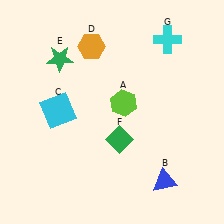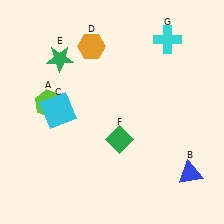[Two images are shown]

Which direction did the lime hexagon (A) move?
The lime hexagon (A) moved left.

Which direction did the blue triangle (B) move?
The blue triangle (B) moved right.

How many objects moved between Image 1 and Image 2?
2 objects moved between the two images.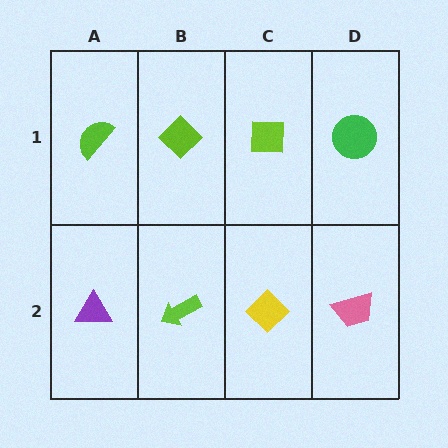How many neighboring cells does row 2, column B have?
3.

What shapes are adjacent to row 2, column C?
A lime square (row 1, column C), a lime arrow (row 2, column B), a pink trapezoid (row 2, column D).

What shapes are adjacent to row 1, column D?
A pink trapezoid (row 2, column D), a lime square (row 1, column C).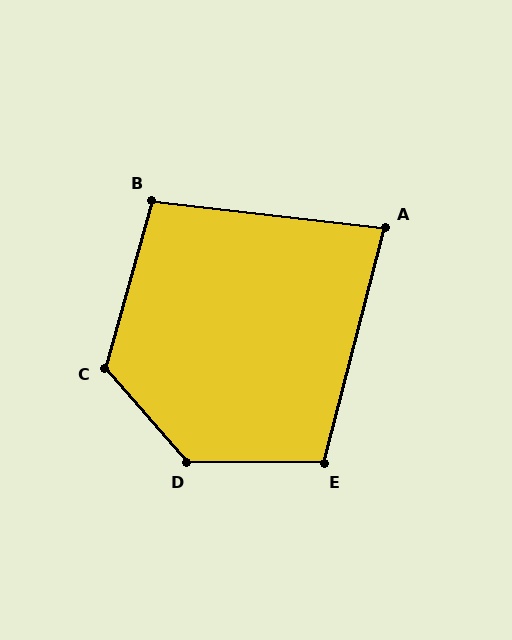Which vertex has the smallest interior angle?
A, at approximately 82 degrees.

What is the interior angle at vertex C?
Approximately 124 degrees (obtuse).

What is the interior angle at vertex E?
Approximately 104 degrees (obtuse).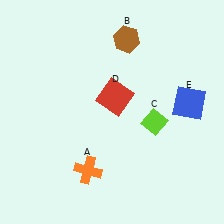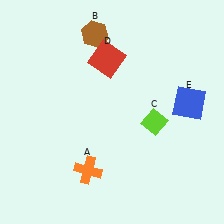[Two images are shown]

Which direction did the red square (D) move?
The red square (D) moved up.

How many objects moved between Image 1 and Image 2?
2 objects moved between the two images.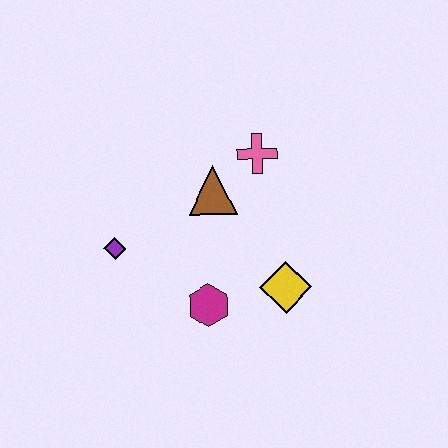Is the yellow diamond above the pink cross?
No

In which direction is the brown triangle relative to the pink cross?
The brown triangle is to the left of the pink cross.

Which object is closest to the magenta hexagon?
The yellow diamond is closest to the magenta hexagon.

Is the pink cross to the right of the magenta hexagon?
Yes